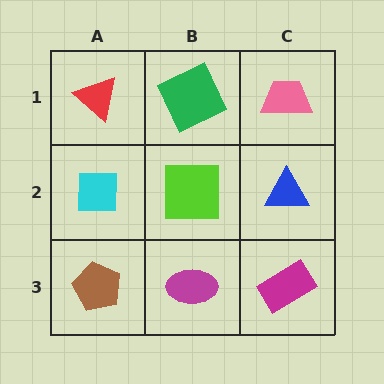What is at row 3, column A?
A brown pentagon.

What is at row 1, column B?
A green square.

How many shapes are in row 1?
3 shapes.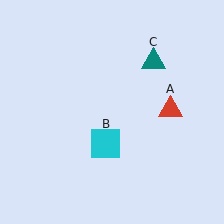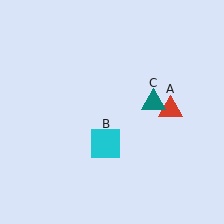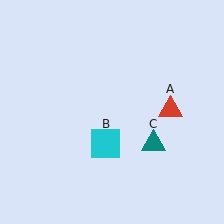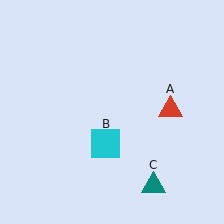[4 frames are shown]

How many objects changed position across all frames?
1 object changed position: teal triangle (object C).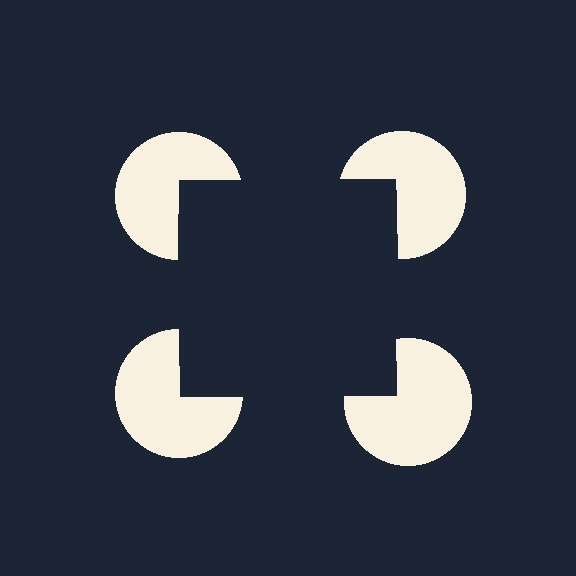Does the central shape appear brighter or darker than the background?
It typically appears slightly darker than the background, even though no actual brightness change is drawn.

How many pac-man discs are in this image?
There are 4 — one at each vertex of the illusory square.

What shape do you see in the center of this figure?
An illusory square — its edges are inferred from the aligned wedge cuts in the pac-man discs, not physically drawn.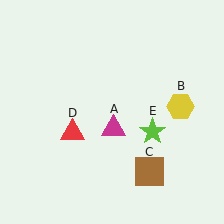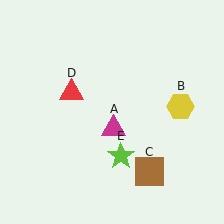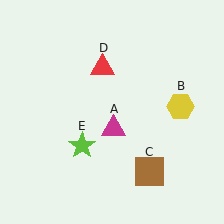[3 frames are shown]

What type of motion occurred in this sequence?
The red triangle (object D), lime star (object E) rotated clockwise around the center of the scene.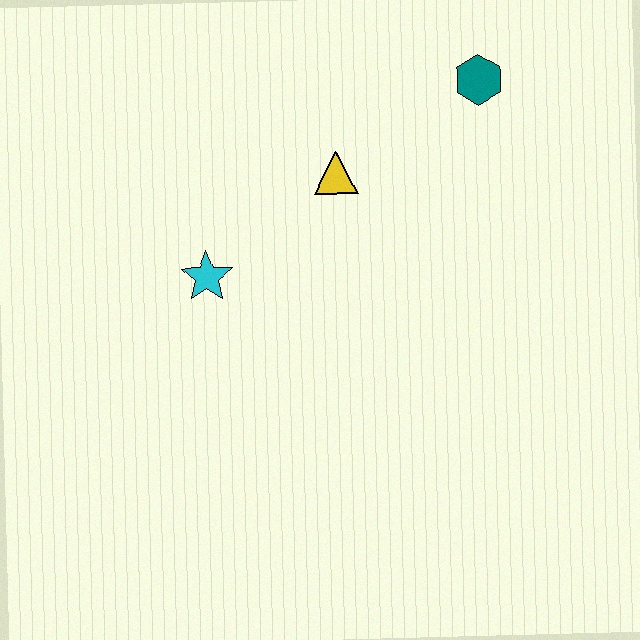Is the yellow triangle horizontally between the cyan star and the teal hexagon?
Yes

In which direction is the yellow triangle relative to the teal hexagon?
The yellow triangle is to the left of the teal hexagon.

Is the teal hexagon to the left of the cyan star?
No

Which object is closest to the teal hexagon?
The yellow triangle is closest to the teal hexagon.